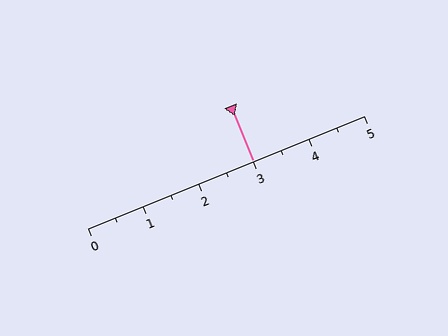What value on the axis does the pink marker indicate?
The marker indicates approximately 3.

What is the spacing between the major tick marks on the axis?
The major ticks are spaced 1 apart.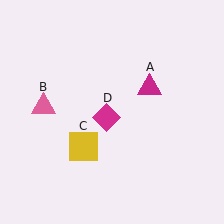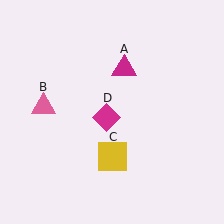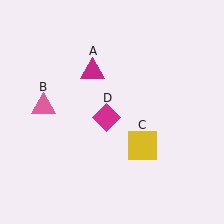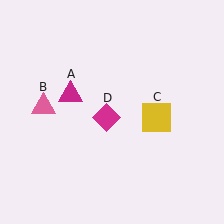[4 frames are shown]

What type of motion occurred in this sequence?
The magenta triangle (object A), yellow square (object C) rotated counterclockwise around the center of the scene.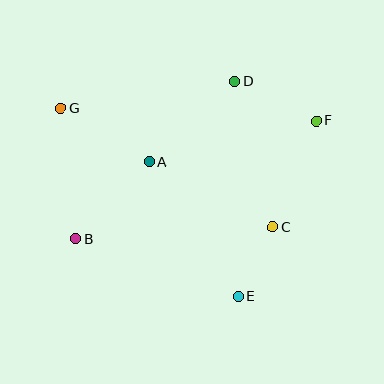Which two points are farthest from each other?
Points B and F are farthest from each other.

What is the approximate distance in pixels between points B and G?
The distance between B and G is approximately 131 pixels.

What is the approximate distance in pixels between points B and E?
The distance between B and E is approximately 172 pixels.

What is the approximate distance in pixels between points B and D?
The distance between B and D is approximately 224 pixels.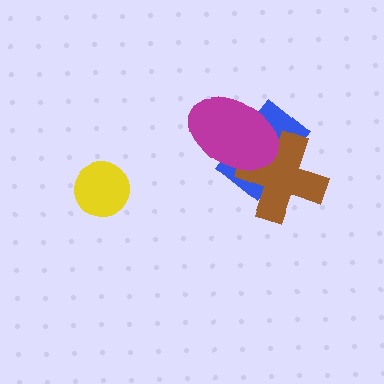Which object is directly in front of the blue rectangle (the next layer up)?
The brown cross is directly in front of the blue rectangle.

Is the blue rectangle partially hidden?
Yes, it is partially covered by another shape.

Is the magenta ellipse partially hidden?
No, no other shape covers it.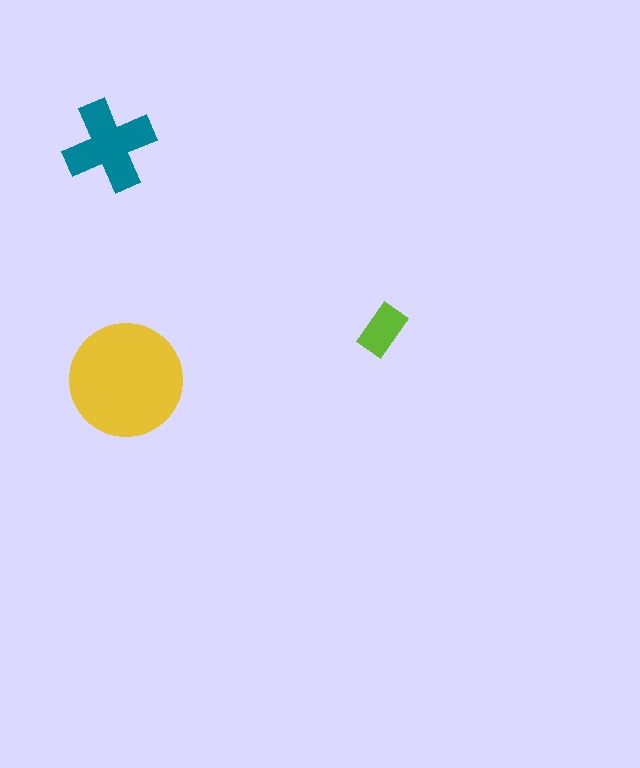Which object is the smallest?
The lime rectangle.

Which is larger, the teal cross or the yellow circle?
The yellow circle.